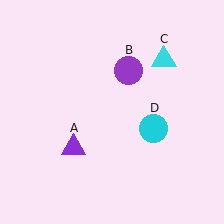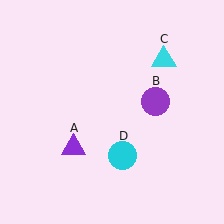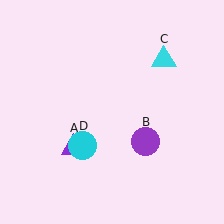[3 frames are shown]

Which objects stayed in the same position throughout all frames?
Purple triangle (object A) and cyan triangle (object C) remained stationary.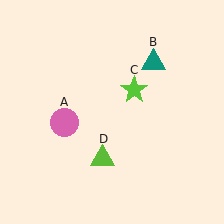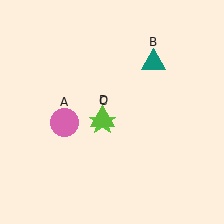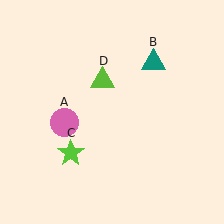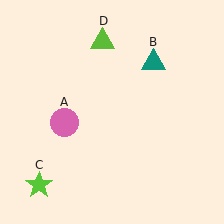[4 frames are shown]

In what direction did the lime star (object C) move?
The lime star (object C) moved down and to the left.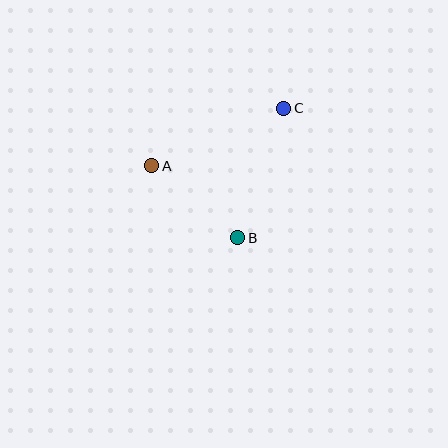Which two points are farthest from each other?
Points A and C are farthest from each other.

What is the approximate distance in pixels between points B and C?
The distance between B and C is approximately 138 pixels.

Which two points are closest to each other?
Points A and B are closest to each other.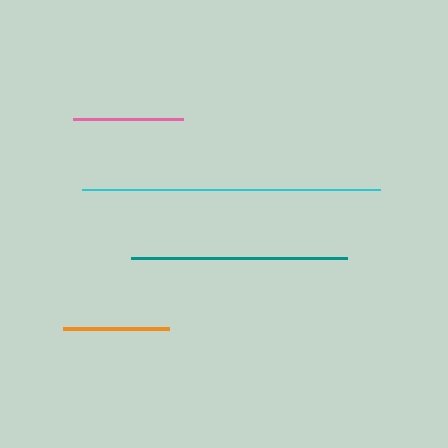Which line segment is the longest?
The cyan line is the longest at approximately 297 pixels.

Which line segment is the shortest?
The orange line is the shortest at approximately 105 pixels.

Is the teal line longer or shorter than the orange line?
The teal line is longer than the orange line.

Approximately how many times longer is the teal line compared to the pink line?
The teal line is approximately 2.0 times the length of the pink line.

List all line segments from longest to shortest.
From longest to shortest: cyan, teal, pink, orange.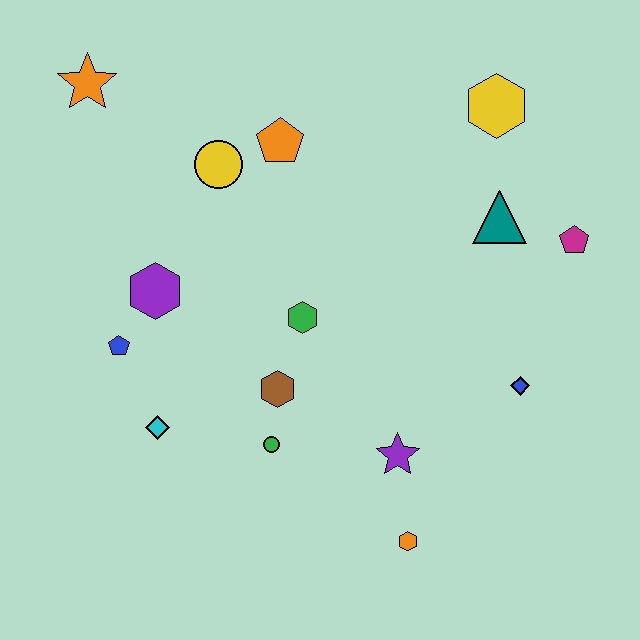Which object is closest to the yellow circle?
The orange pentagon is closest to the yellow circle.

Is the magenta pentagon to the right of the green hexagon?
Yes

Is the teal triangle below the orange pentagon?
Yes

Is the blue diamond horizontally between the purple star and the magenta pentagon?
Yes